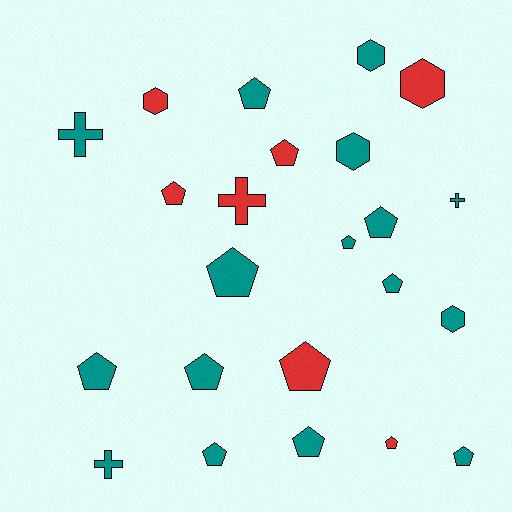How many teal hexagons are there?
There are 3 teal hexagons.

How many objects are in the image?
There are 23 objects.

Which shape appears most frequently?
Pentagon, with 14 objects.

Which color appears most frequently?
Teal, with 16 objects.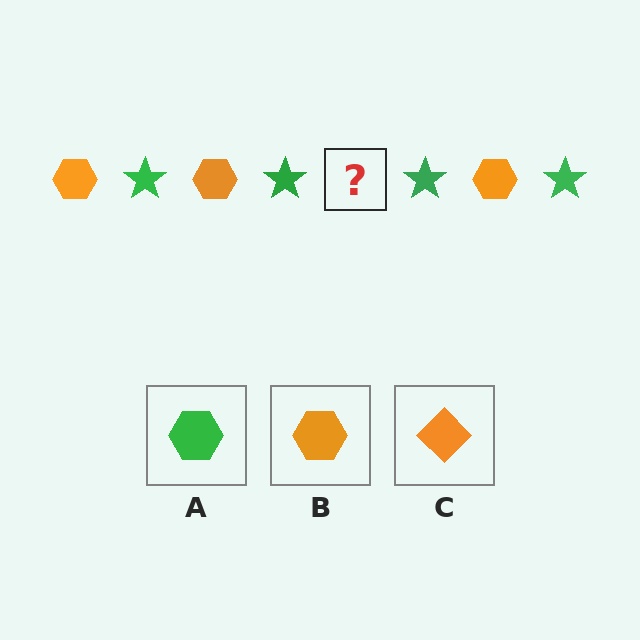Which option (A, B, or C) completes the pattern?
B.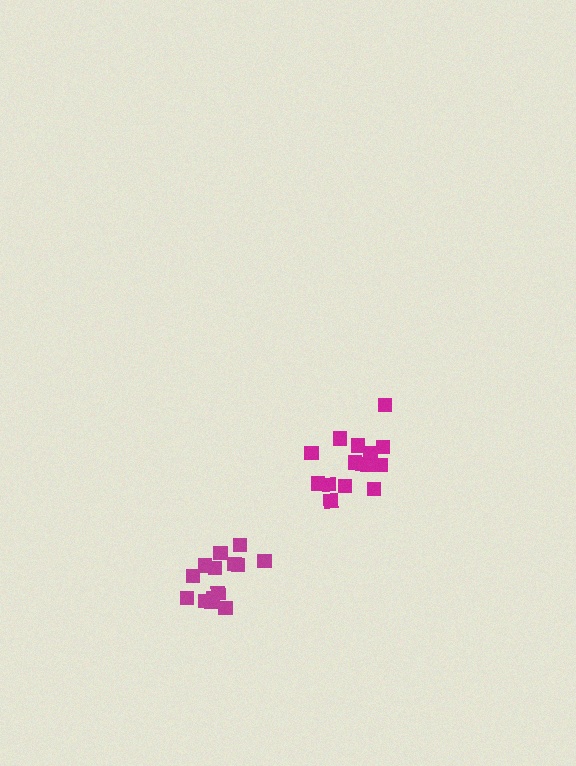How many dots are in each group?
Group 1: 15 dots, Group 2: 14 dots (29 total).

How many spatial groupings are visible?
There are 2 spatial groupings.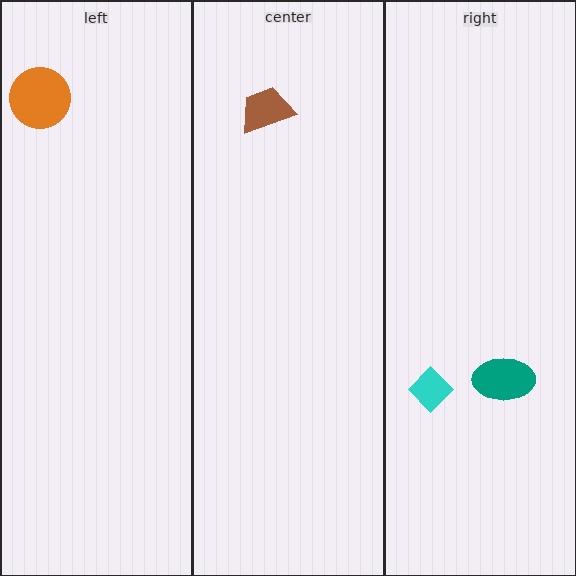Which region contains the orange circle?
The left region.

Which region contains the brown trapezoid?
The center region.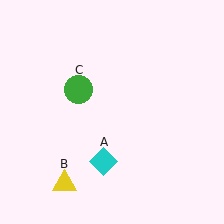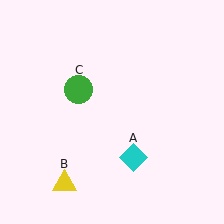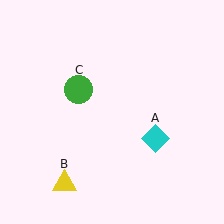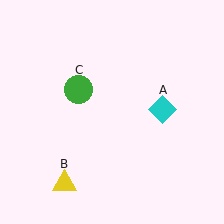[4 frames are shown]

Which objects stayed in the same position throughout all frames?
Yellow triangle (object B) and green circle (object C) remained stationary.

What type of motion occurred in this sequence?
The cyan diamond (object A) rotated counterclockwise around the center of the scene.